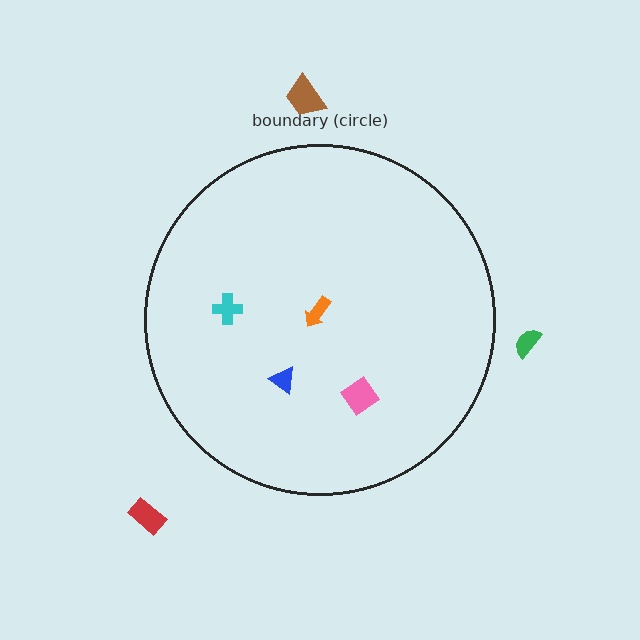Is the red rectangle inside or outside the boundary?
Outside.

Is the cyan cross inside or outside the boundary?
Inside.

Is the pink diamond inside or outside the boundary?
Inside.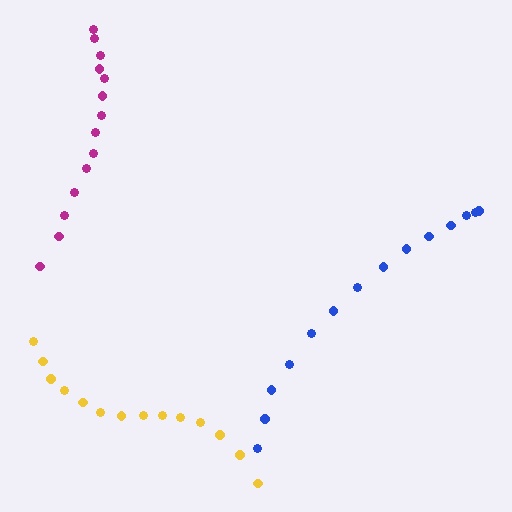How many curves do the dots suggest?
There are 3 distinct paths.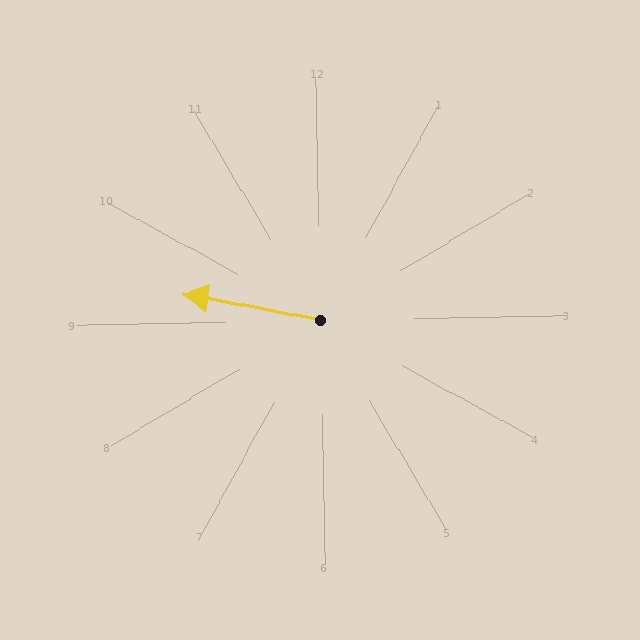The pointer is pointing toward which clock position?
Roughly 9 o'clock.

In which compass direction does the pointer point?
West.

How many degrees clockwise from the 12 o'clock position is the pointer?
Approximately 282 degrees.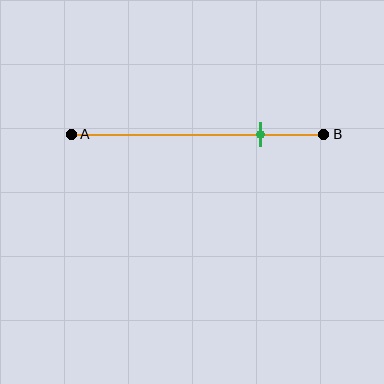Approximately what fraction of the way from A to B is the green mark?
The green mark is approximately 75% of the way from A to B.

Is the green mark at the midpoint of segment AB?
No, the mark is at about 75% from A, not at the 50% midpoint.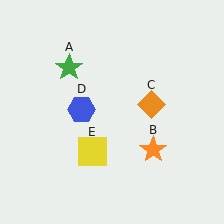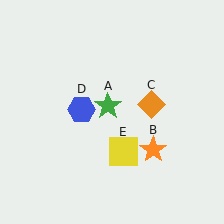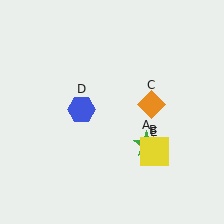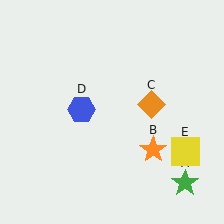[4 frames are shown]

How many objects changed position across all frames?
2 objects changed position: green star (object A), yellow square (object E).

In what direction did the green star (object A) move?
The green star (object A) moved down and to the right.